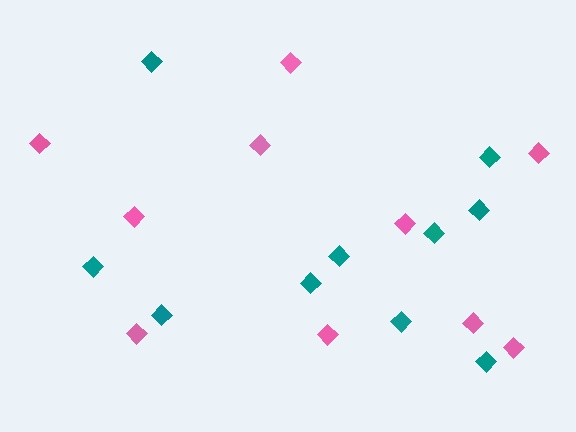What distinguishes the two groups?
There are 2 groups: one group of pink diamonds (10) and one group of teal diamonds (10).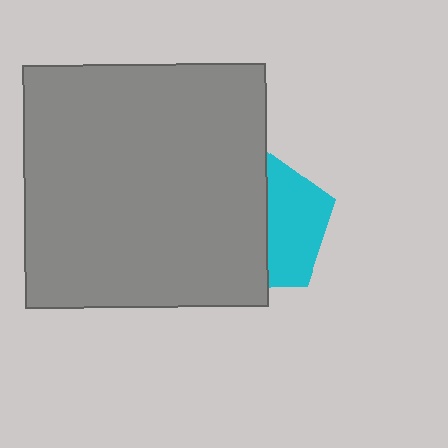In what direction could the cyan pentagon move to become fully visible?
The cyan pentagon could move right. That would shift it out from behind the gray square entirely.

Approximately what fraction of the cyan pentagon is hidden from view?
Roughly 56% of the cyan pentagon is hidden behind the gray square.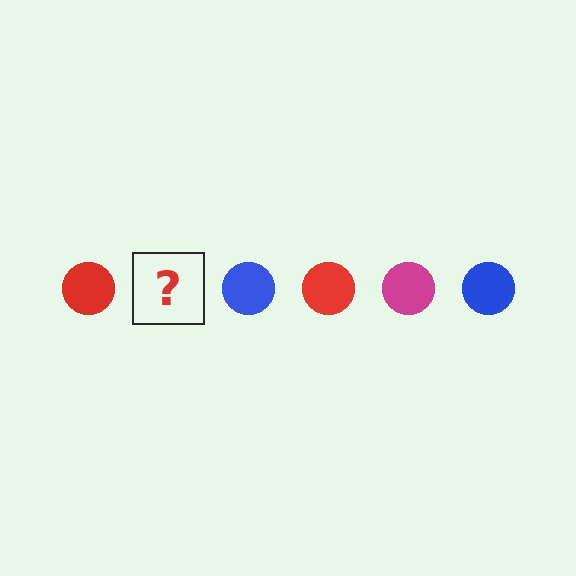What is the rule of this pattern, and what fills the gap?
The rule is that the pattern cycles through red, magenta, blue circles. The gap should be filled with a magenta circle.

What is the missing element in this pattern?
The missing element is a magenta circle.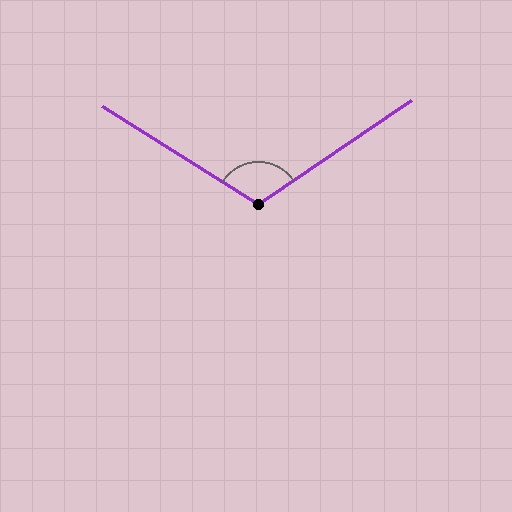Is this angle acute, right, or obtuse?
It is obtuse.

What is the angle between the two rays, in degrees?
Approximately 113 degrees.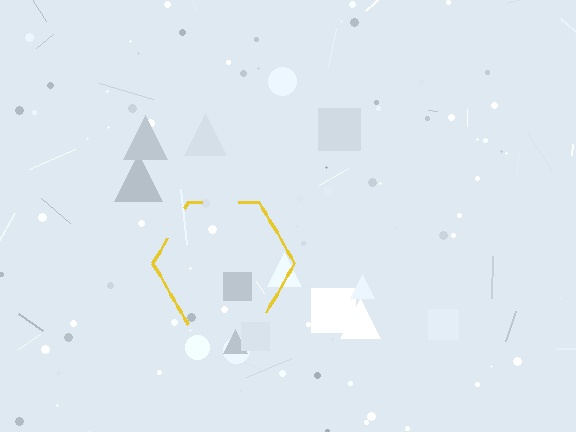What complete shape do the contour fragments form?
The contour fragments form a hexagon.